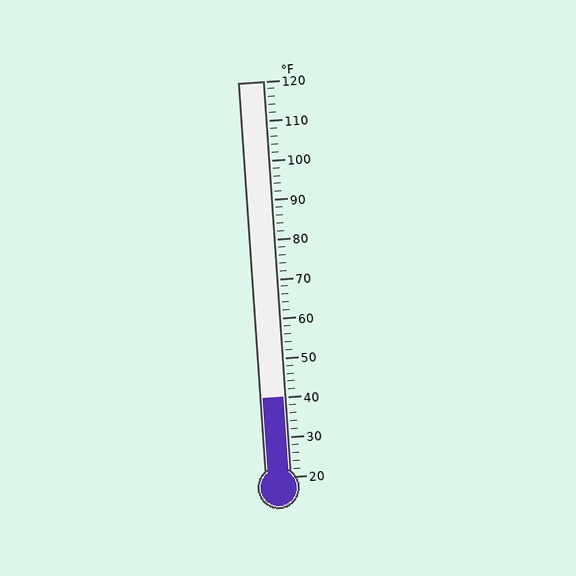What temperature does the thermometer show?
The thermometer shows approximately 40°F.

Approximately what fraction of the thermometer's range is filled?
The thermometer is filled to approximately 20% of its range.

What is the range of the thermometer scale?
The thermometer scale ranges from 20°F to 120°F.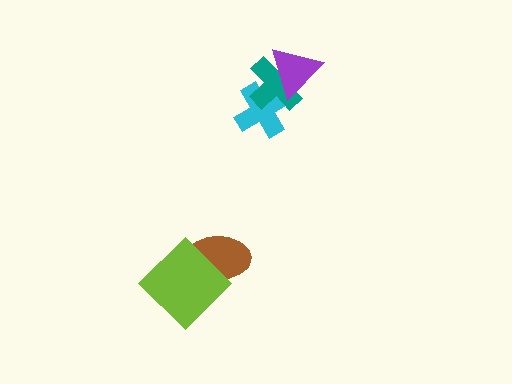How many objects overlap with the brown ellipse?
1 object overlaps with the brown ellipse.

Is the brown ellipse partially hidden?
Yes, it is partially covered by another shape.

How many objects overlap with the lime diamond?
1 object overlaps with the lime diamond.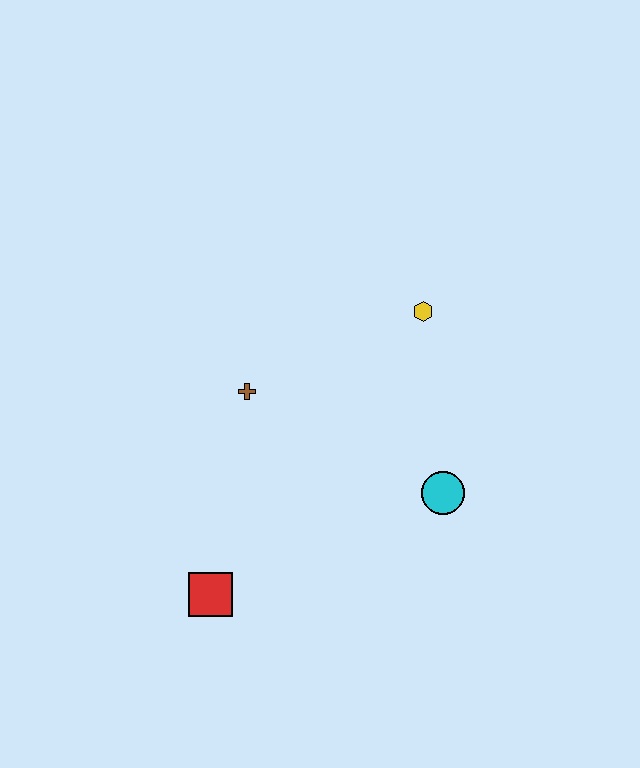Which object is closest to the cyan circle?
The yellow hexagon is closest to the cyan circle.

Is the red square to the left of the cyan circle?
Yes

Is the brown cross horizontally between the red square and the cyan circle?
Yes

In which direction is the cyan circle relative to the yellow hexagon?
The cyan circle is below the yellow hexagon.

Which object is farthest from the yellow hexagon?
The red square is farthest from the yellow hexagon.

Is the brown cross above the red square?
Yes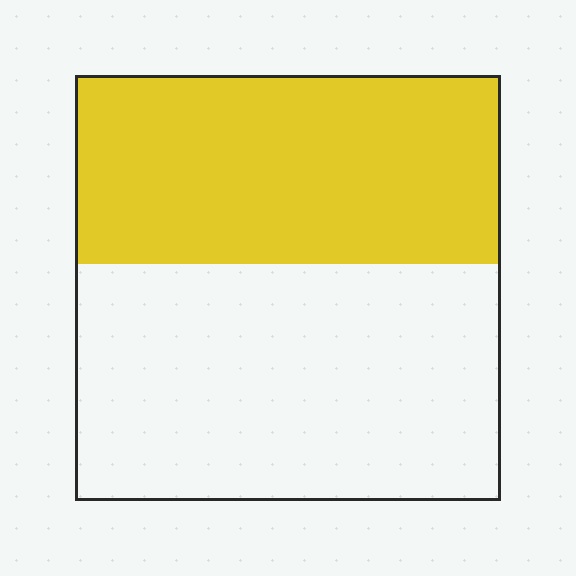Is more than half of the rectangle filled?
No.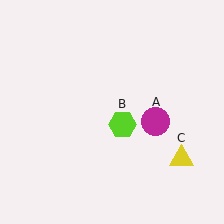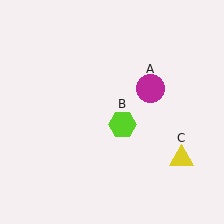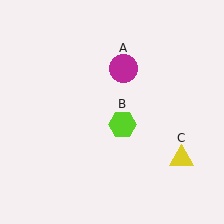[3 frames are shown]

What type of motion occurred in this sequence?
The magenta circle (object A) rotated counterclockwise around the center of the scene.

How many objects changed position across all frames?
1 object changed position: magenta circle (object A).